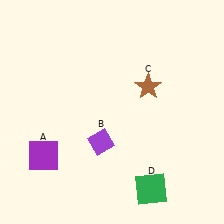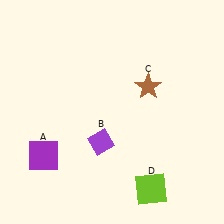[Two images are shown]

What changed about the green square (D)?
In Image 1, D is green. In Image 2, it changed to lime.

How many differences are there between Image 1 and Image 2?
There is 1 difference between the two images.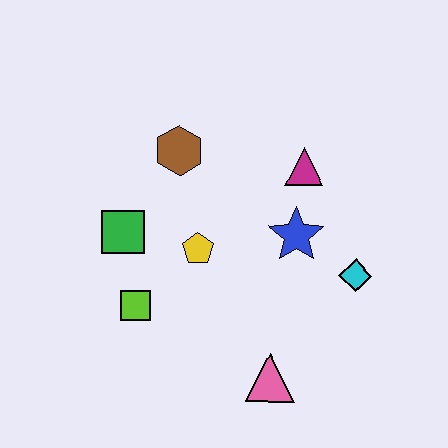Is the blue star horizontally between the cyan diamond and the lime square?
Yes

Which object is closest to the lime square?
The green square is closest to the lime square.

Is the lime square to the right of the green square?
Yes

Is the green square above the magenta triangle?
No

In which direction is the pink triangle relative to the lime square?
The pink triangle is to the right of the lime square.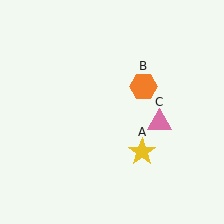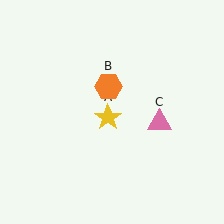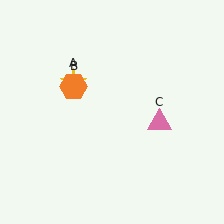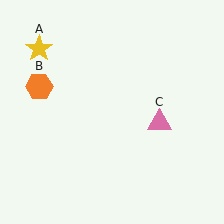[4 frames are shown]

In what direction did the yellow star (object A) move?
The yellow star (object A) moved up and to the left.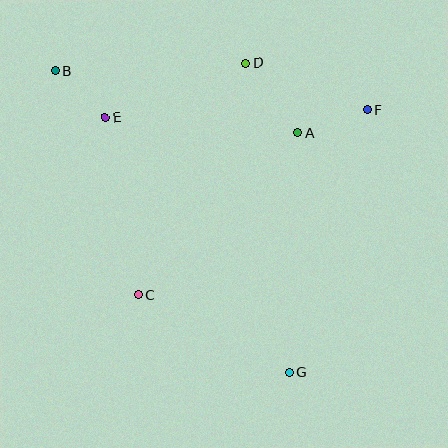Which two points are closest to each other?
Points B and E are closest to each other.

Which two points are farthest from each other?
Points B and G are farthest from each other.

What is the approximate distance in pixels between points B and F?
The distance between B and F is approximately 315 pixels.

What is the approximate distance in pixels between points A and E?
The distance between A and E is approximately 193 pixels.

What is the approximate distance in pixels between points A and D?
The distance between A and D is approximately 87 pixels.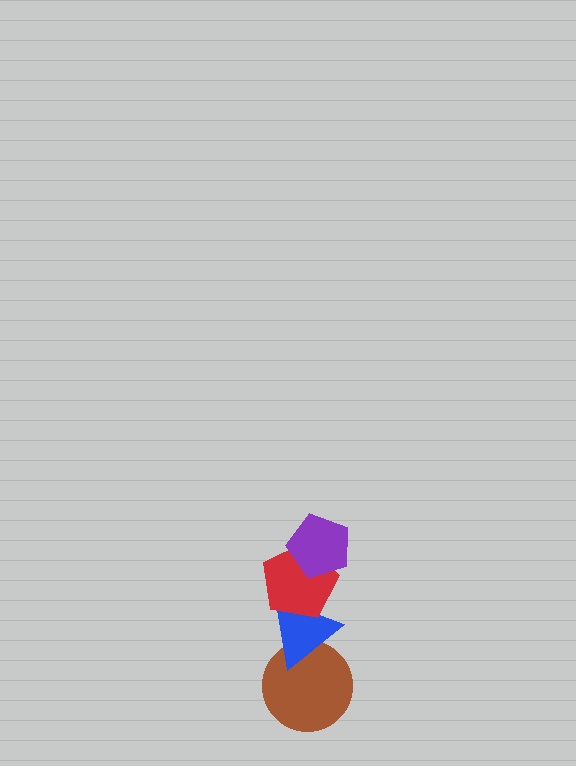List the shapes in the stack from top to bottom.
From top to bottom: the purple pentagon, the red pentagon, the blue triangle, the brown circle.